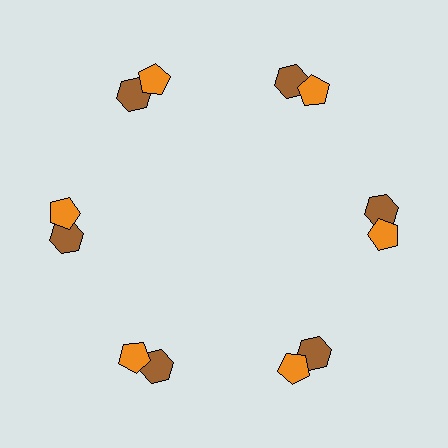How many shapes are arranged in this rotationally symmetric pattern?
There are 12 shapes, arranged in 6 groups of 2.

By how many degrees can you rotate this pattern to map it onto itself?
The pattern maps onto itself every 60 degrees of rotation.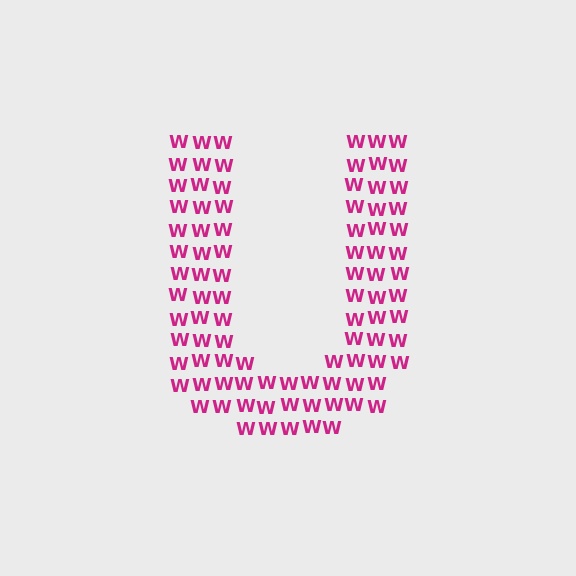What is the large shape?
The large shape is the letter U.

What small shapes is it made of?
It is made of small letter W's.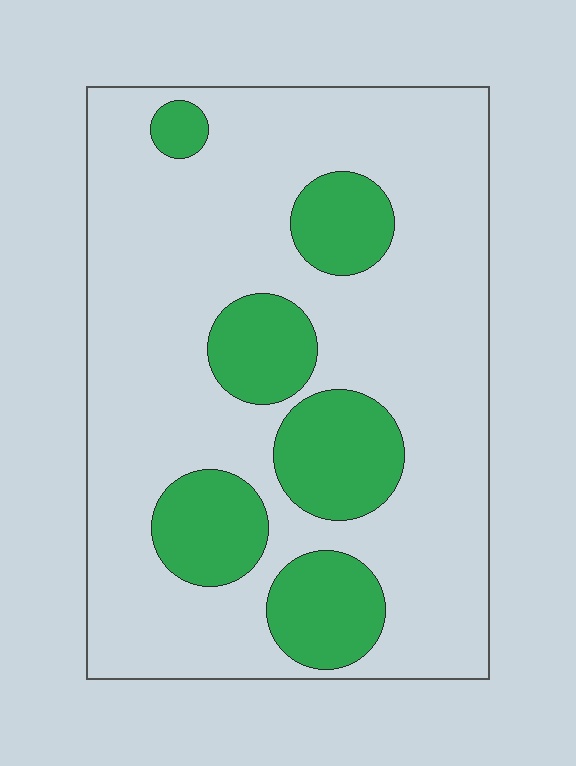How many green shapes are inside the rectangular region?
6.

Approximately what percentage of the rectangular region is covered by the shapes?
Approximately 25%.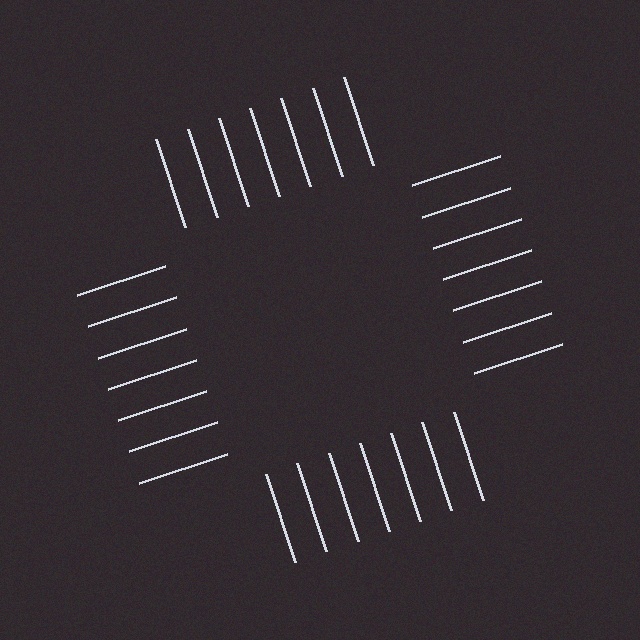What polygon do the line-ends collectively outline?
An illusory square — the line segments terminate on its edges but no continuous stroke is drawn.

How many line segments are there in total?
28 — 7 along each of the 4 edges.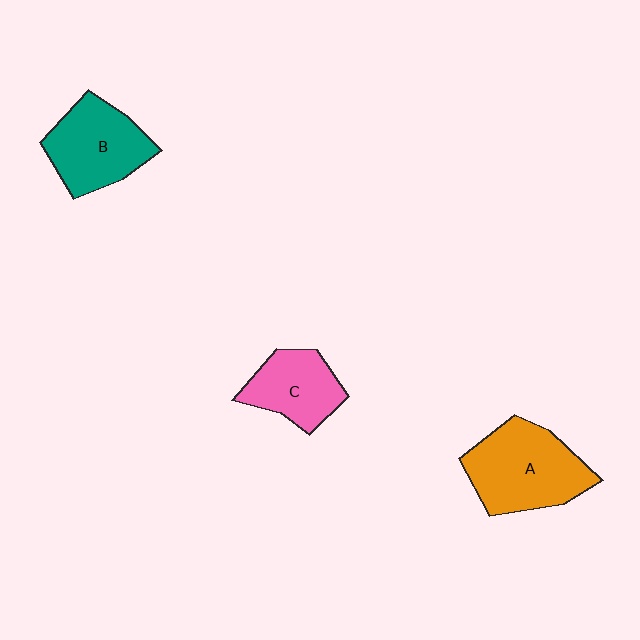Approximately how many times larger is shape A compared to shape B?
Approximately 1.2 times.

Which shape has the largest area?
Shape A (orange).